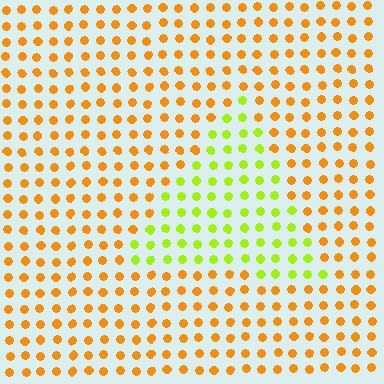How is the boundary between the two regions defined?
The boundary is defined purely by a slight shift in hue (about 50 degrees). Spacing, size, and orientation are identical on both sides.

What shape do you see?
I see a triangle.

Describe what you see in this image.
The image is filled with small orange elements in a uniform arrangement. A triangle-shaped region is visible where the elements are tinted to a slightly different hue, forming a subtle color boundary.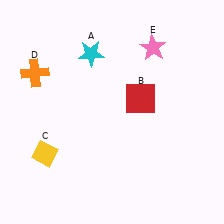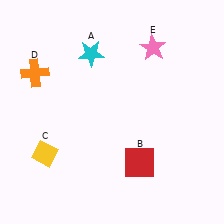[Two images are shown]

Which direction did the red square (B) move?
The red square (B) moved down.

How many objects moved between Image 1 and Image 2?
1 object moved between the two images.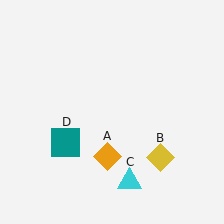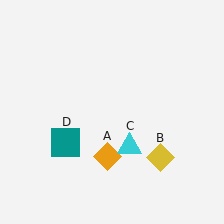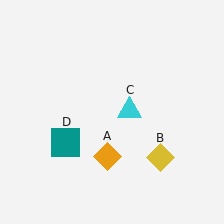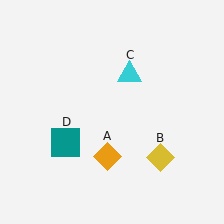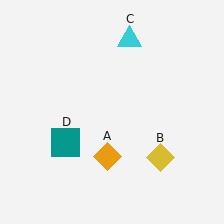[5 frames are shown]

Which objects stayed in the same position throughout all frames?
Orange diamond (object A) and yellow diamond (object B) and teal square (object D) remained stationary.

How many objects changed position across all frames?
1 object changed position: cyan triangle (object C).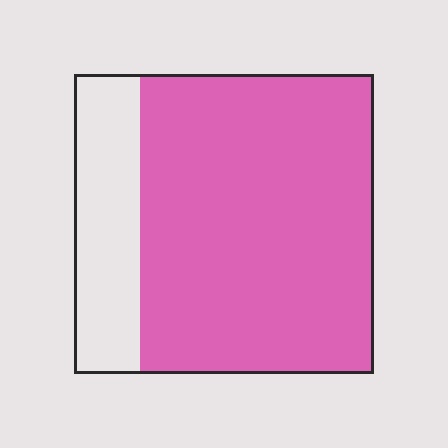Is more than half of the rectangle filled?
Yes.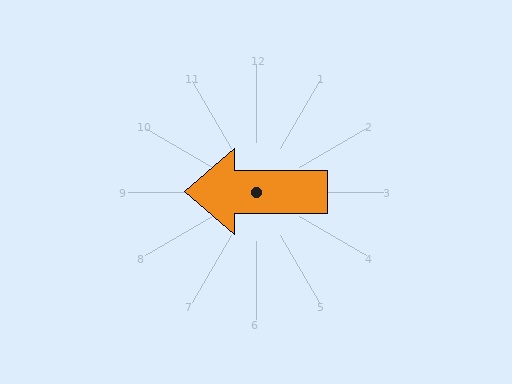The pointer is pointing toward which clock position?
Roughly 9 o'clock.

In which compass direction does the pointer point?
West.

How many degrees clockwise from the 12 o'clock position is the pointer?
Approximately 270 degrees.